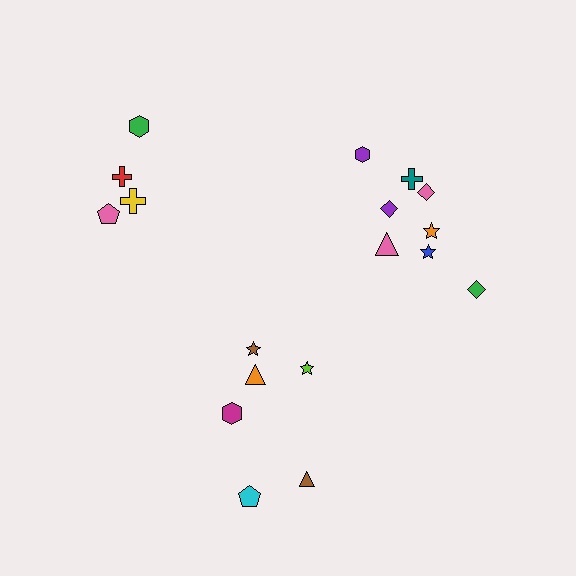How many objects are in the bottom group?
There are 6 objects.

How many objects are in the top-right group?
There are 8 objects.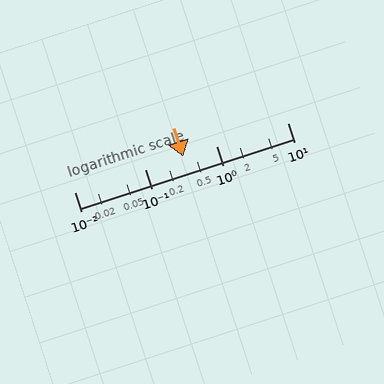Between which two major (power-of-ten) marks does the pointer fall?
The pointer is between 0.1 and 1.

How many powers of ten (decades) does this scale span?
The scale spans 3 decades, from 0.01 to 10.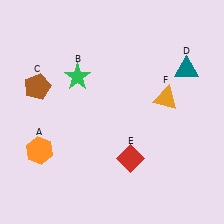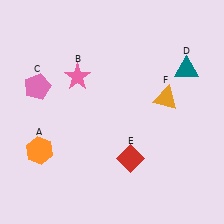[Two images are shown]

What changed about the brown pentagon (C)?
In Image 1, C is brown. In Image 2, it changed to pink.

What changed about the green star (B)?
In Image 1, B is green. In Image 2, it changed to pink.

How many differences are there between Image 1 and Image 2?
There are 2 differences between the two images.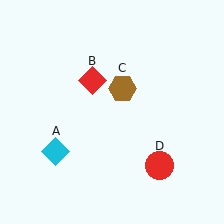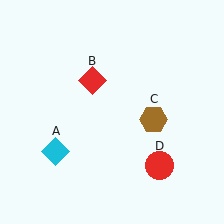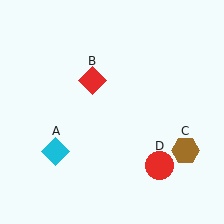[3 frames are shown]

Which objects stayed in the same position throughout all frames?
Cyan diamond (object A) and red diamond (object B) and red circle (object D) remained stationary.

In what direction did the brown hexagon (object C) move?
The brown hexagon (object C) moved down and to the right.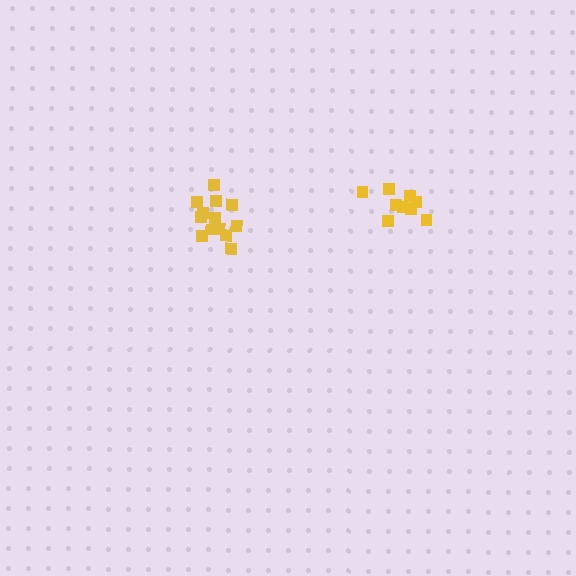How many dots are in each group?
Group 1: 9 dots, Group 2: 13 dots (22 total).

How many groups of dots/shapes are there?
There are 2 groups.